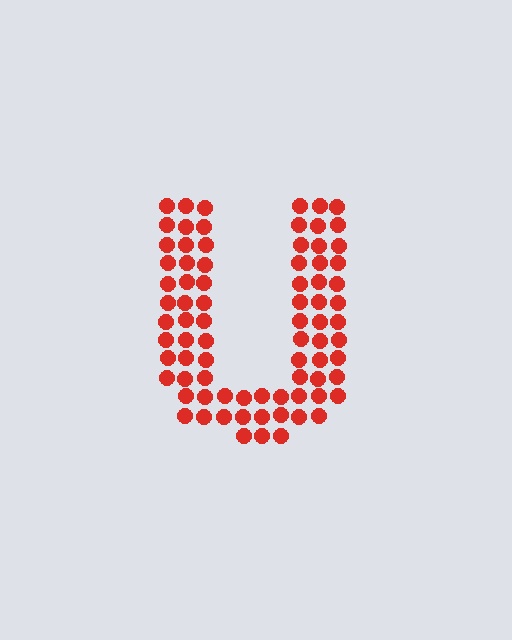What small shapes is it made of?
It is made of small circles.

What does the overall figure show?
The overall figure shows the letter U.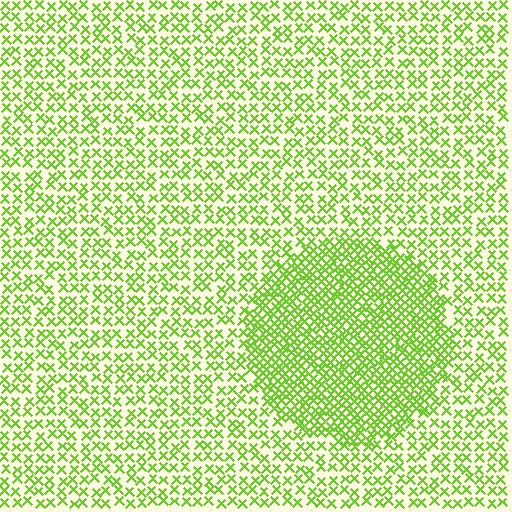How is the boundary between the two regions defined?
The boundary is defined by a change in element density (approximately 2.0x ratio). All elements are the same color, size, and shape.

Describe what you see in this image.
The image contains small lime elements arranged at two different densities. A circle-shaped region is visible where the elements are more densely packed than the surrounding area.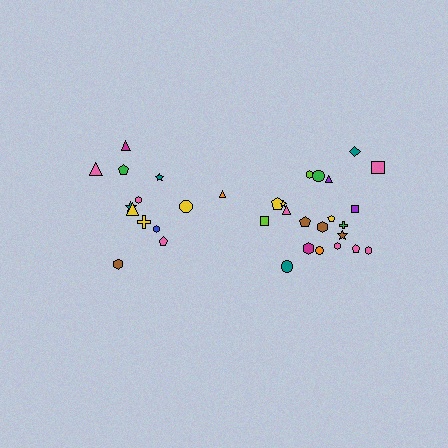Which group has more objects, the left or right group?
The right group.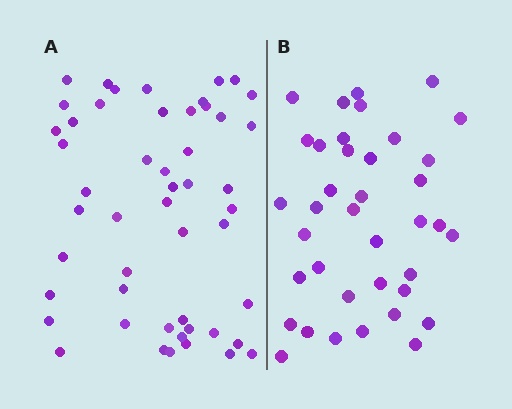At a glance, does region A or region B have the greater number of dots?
Region A (the left region) has more dots.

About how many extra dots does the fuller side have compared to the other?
Region A has roughly 12 or so more dots than region B.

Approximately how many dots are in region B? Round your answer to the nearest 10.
About 40 dots. (The exact count is 38, which rounds to 40.)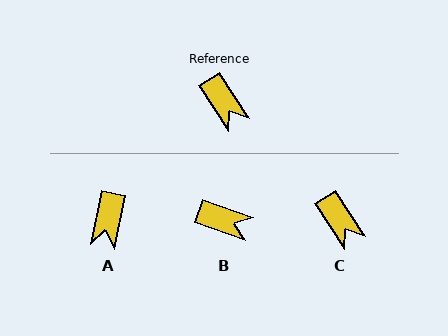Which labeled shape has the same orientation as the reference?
C.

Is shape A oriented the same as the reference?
No, it is off by about 45 degrees.